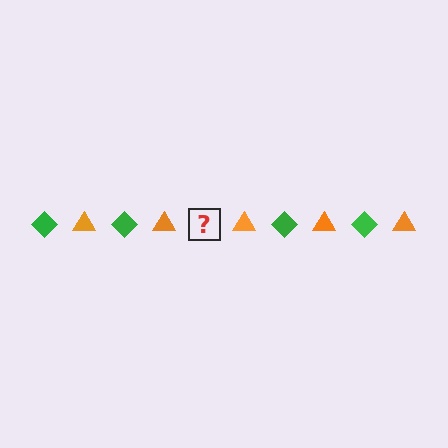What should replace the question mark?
The question mark should be replaced with a green diamond.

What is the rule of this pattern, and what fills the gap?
The rule is that the pattern alternates between green diamond and orange triangle. The gap should be filled with a green diamond.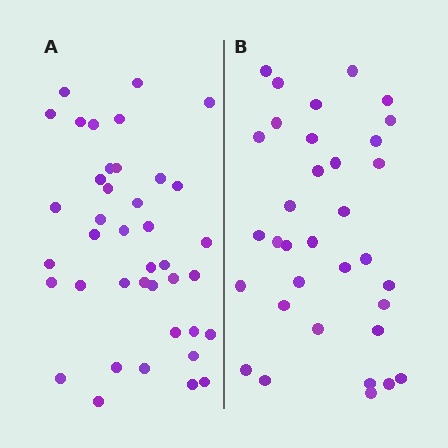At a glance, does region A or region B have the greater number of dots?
Region A (the left region) has more dots.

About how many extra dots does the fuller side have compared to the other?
Region A has about 6 more dots than region B.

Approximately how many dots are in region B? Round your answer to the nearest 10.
About 30 dots. (The exact count is 34, which rounds to 30.)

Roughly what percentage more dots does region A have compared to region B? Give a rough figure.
About 20% more.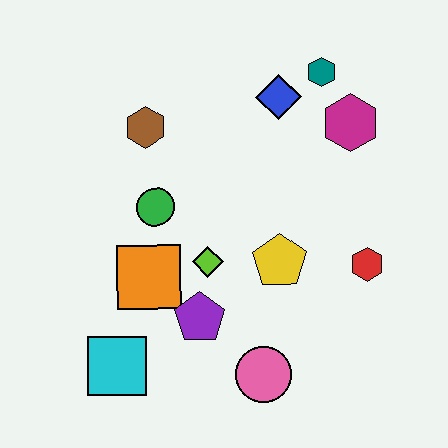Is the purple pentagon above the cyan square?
Yes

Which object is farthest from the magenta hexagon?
The cyan square is farthest from the magenta hexagon.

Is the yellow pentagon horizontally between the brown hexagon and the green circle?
No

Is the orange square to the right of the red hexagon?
No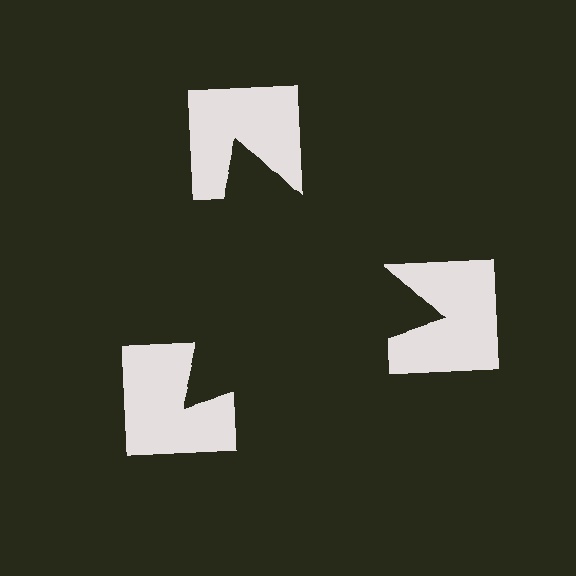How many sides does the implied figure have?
3 sides.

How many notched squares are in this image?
There are 3 — one at each vertex of the illusory triangle.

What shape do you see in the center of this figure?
An illusory triangle — its edges are inferred from the aligned wedge cuts in the notched squares, not physically drawn.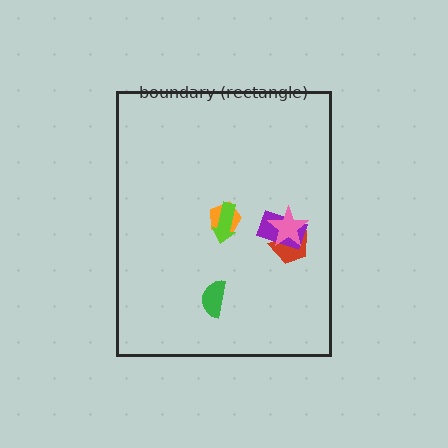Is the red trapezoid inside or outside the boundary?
Inside.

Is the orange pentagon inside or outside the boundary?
Inside.